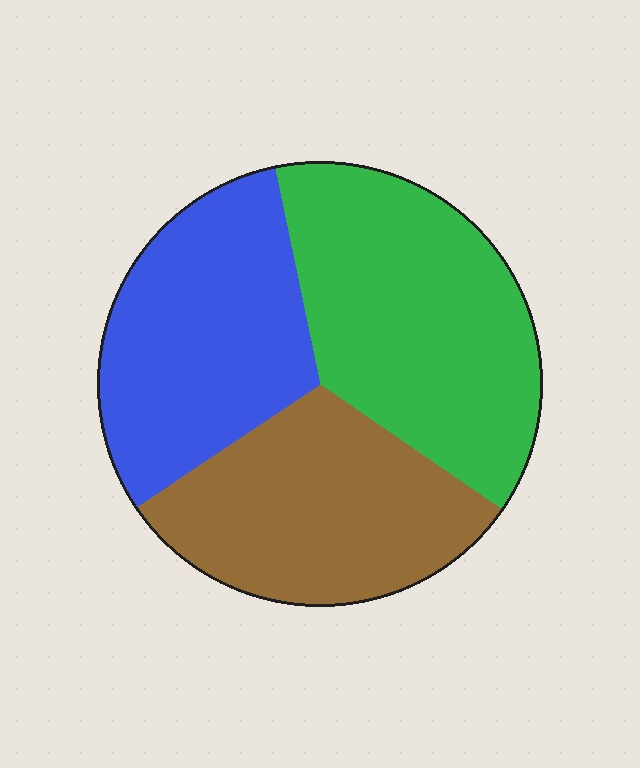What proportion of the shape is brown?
Brown takes up about one third (1/3) of the shape.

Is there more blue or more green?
Green.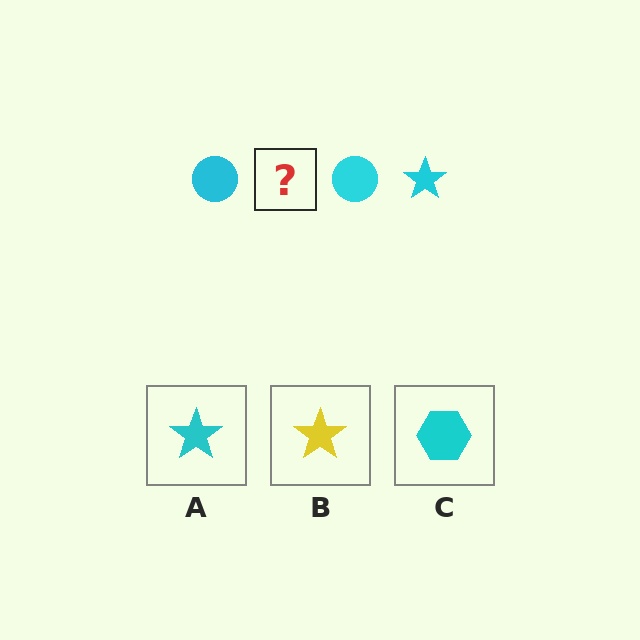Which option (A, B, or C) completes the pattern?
A.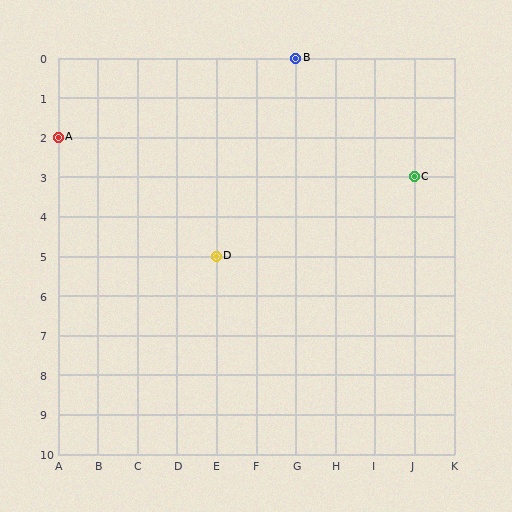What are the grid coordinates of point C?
Point C is at grid coordinates (J, 3).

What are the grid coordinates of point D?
Point D is at grid coordinates (E, 5).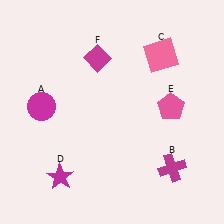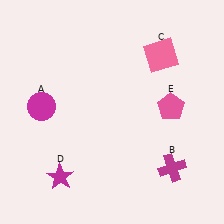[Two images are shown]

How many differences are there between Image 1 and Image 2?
There is 1 difference between the two images.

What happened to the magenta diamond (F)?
The magenta diamond (F) was removed in Image 2. It was in the top-left area of Image 1.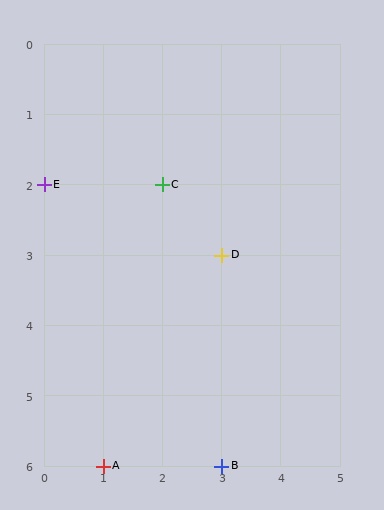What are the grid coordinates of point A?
Point A is at grid coordinates (1, 6).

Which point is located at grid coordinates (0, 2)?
Point E is at (0, 2).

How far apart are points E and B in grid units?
Points E and B are 3 columns and 4 rows apart (about 5.0 grid units diagonally).